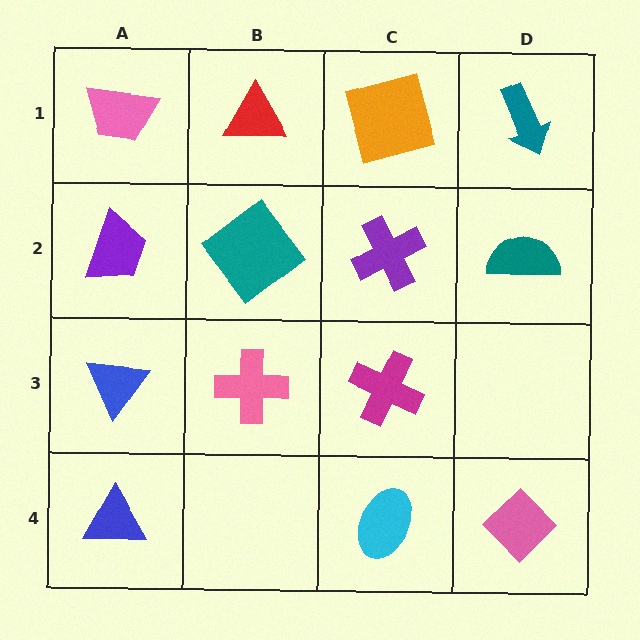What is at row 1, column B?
A red triangle.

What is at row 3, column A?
A blue triangle.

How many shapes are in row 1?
4 shapes.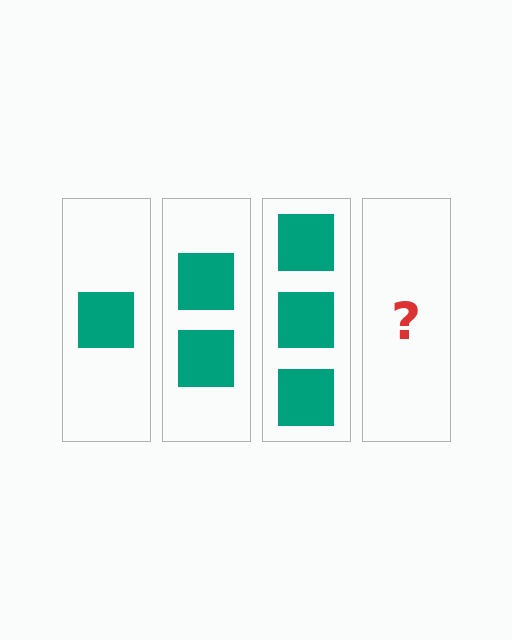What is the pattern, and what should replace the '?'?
The pattern is that each step adds one more square. The '?' should be 4 squares.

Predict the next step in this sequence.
The next step is 4 squares.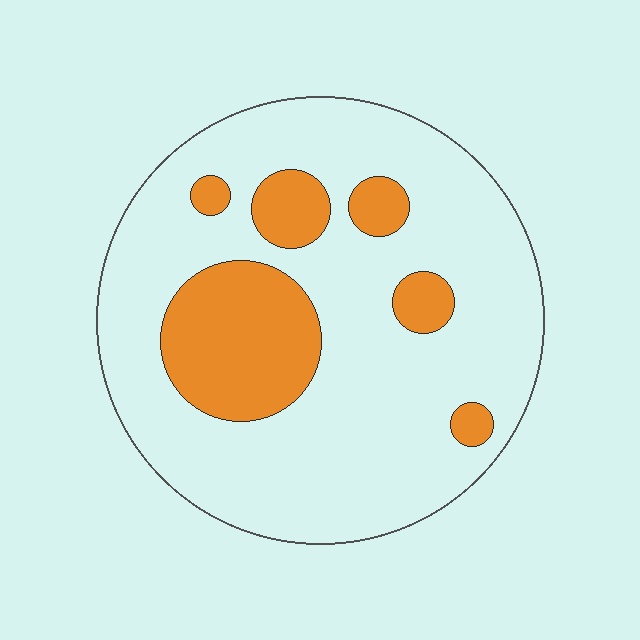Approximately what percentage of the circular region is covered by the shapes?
Approximately 20%.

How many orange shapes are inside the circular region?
6.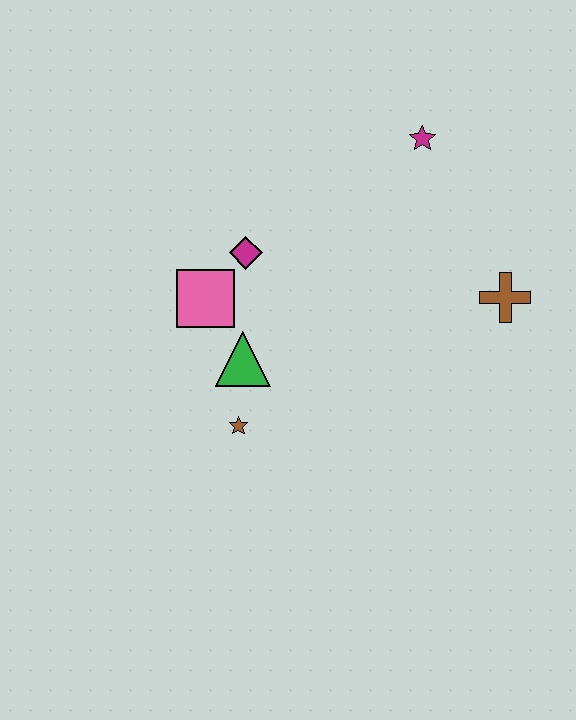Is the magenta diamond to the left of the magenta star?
Yes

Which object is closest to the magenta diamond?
The pink square is closest to the magenta diamond.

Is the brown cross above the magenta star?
No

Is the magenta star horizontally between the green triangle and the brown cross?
Yes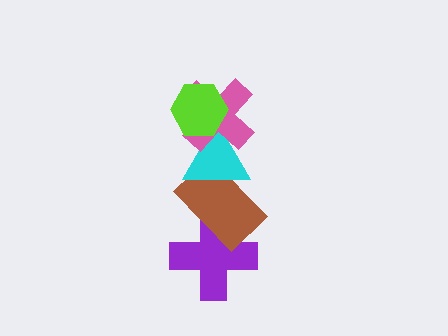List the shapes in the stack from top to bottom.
From top to bottom: the lime hexagon, the pink cross, the cyan triangle, the brown rectangle, the purple cross.